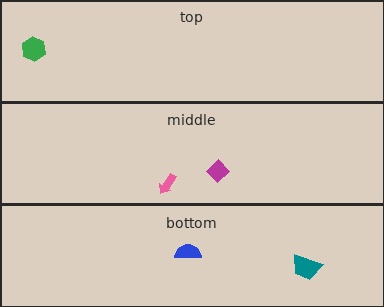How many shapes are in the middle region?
2.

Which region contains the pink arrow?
The middle region.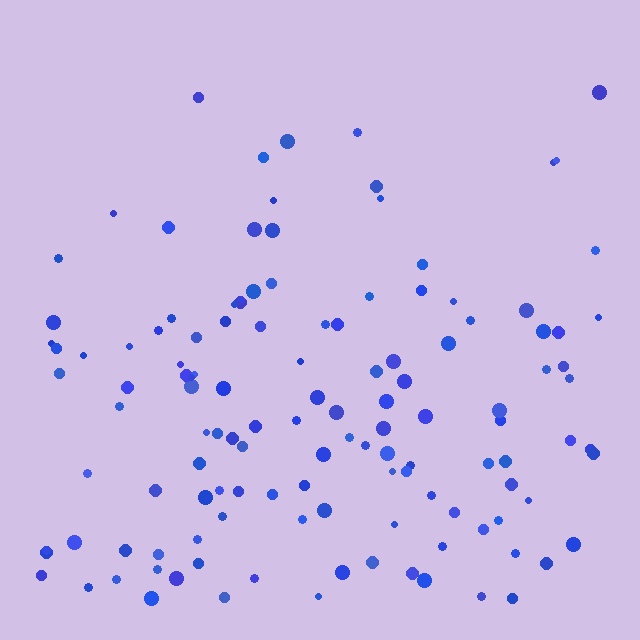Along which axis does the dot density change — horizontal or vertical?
Vertical.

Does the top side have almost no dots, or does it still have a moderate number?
Still a moderate number, just noticeably fewer than the bottom.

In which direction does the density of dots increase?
From top to bottom, with the bottom side densest.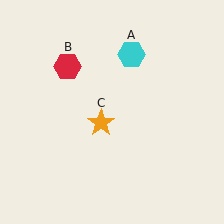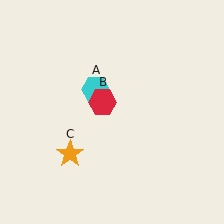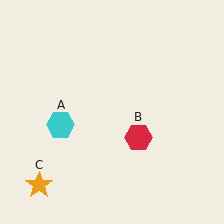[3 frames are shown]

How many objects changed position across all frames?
3 objects changed position: cyan hexagon (object A), red hexagon (object B), orange star (object C).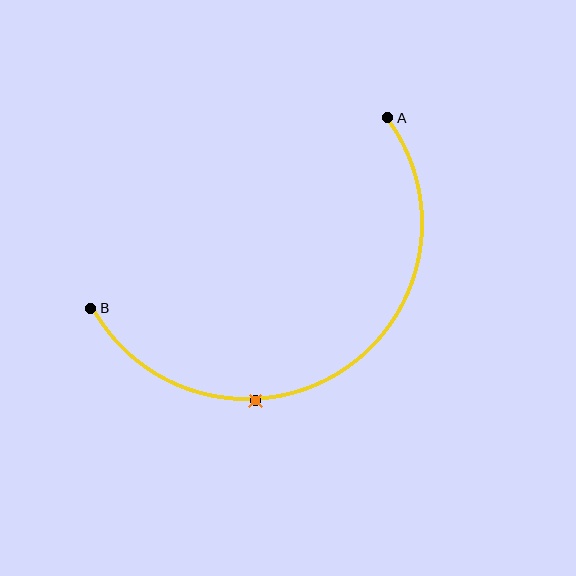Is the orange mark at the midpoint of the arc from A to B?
No. The orange mark lies on the arc but is closer to endpoint B. The arc midpoint would be at the point on the curve equidistant along the arc from both A and B.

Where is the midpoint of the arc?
The arc midpoint is the point on the curve farthest from the straight line joining A and B. It sits below that line.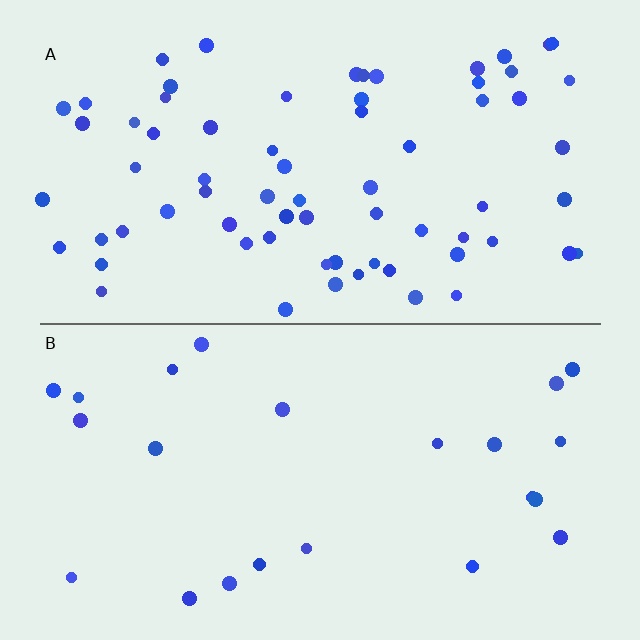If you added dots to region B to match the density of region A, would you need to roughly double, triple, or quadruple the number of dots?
Approximately triple.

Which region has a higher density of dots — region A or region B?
A (the top).